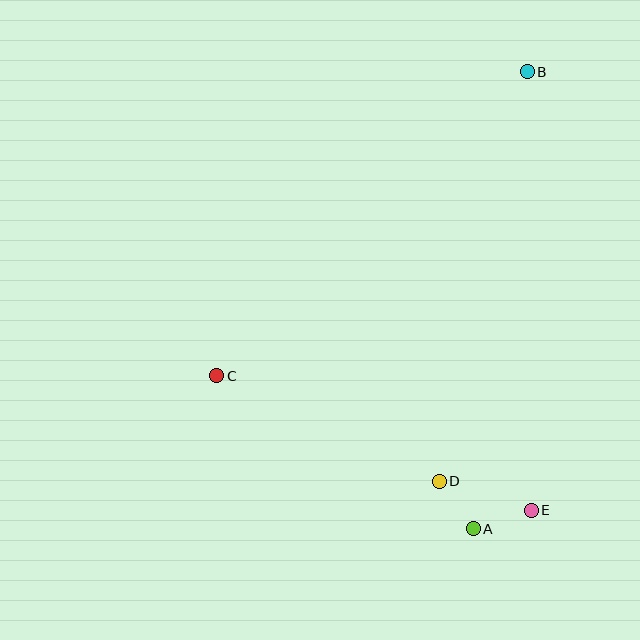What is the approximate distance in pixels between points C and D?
The distance between C and D is approximately 247 pixels.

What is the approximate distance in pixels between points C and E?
The distance between C and E is approximately 342 pixels.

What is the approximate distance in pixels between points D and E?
The distance between D and E is approximately 96 pixels.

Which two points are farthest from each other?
Points A and B are farthest from each other.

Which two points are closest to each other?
Points A and D are closest to each other.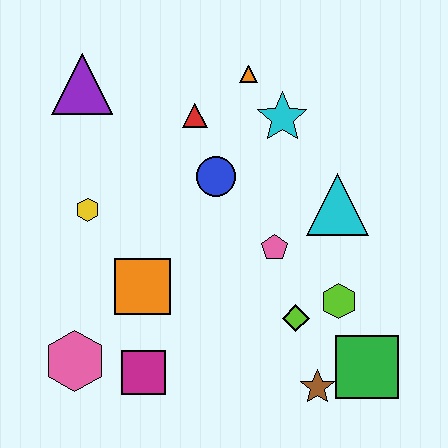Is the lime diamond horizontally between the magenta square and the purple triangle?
No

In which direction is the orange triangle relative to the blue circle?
The orange triangle is above the blue circle.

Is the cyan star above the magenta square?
Yes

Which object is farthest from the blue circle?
The green square is farthest from the blue circle.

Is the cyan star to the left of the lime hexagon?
Yes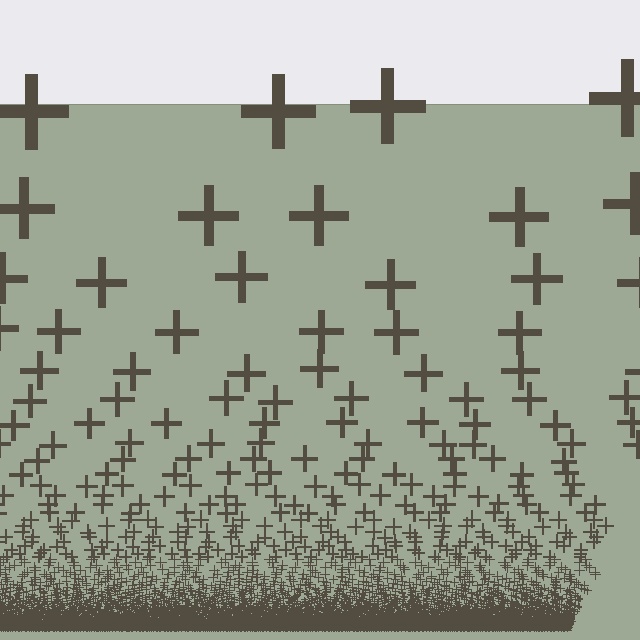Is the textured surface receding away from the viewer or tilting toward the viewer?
The surface appears to tilt toward the viewer. Texture elements get larger and sparser toward the top.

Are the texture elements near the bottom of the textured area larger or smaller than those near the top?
Smaller. The gradient is inverted — elements near the bottom are smaller and denser.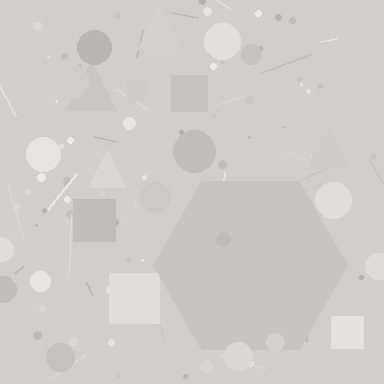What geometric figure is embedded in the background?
A hexagon is embedded in the background.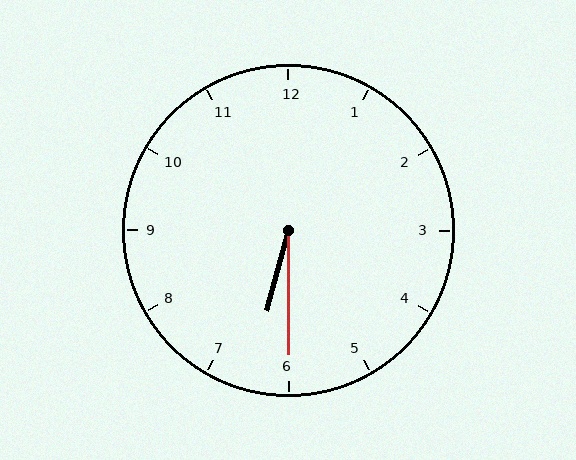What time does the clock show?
6:30.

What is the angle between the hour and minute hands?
Approximately 15 degrees.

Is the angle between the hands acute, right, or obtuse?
It is acute.